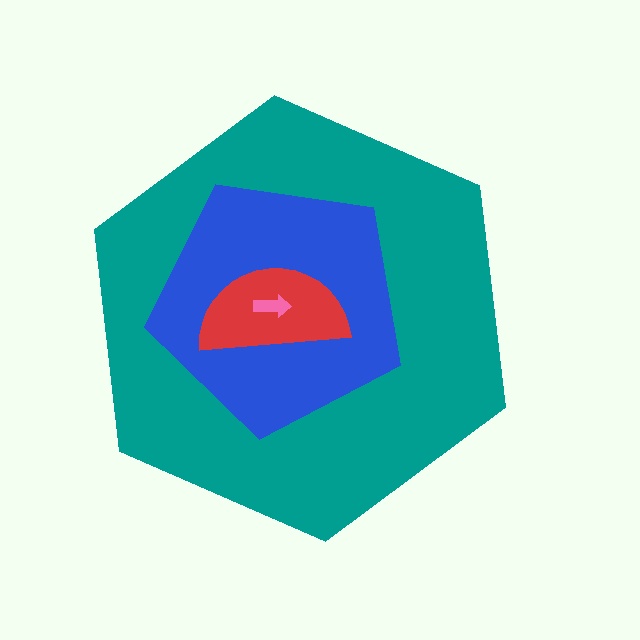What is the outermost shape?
The teal hexagon.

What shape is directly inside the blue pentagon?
The red semicircle.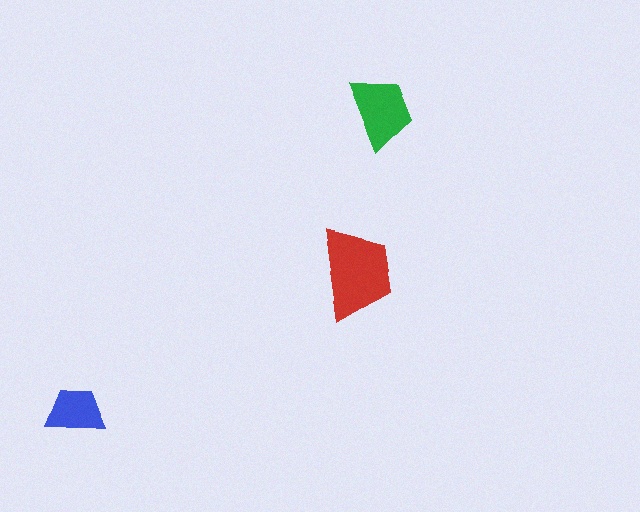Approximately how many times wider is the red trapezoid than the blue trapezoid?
About 1.5 times wider.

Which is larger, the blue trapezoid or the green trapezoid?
The green one.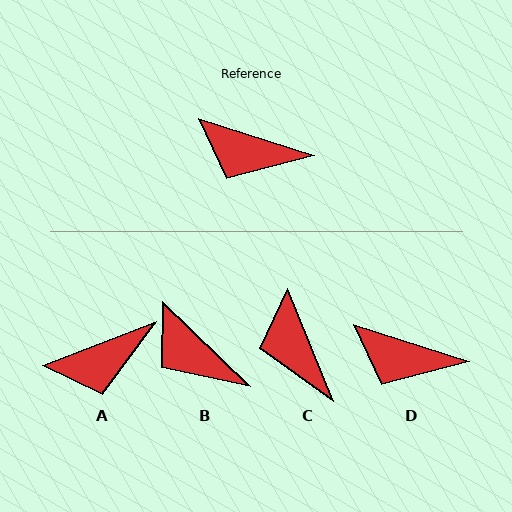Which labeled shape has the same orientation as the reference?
D.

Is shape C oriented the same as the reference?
No, it is off by about 50 degrees.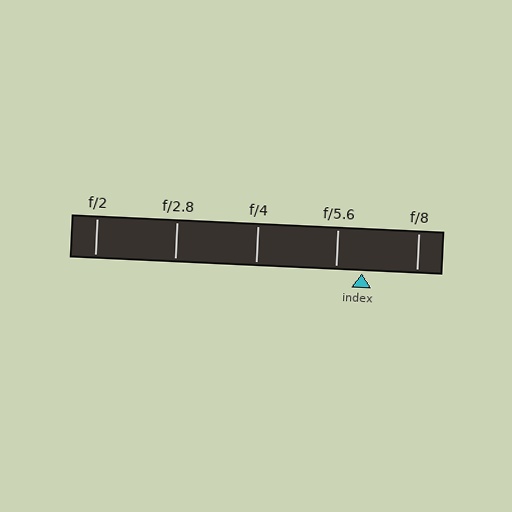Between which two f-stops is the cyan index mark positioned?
The index mark is between f/5.6 and f/8.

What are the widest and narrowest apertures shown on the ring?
The widest aperture shown is f/2 and the narrowest is f/8.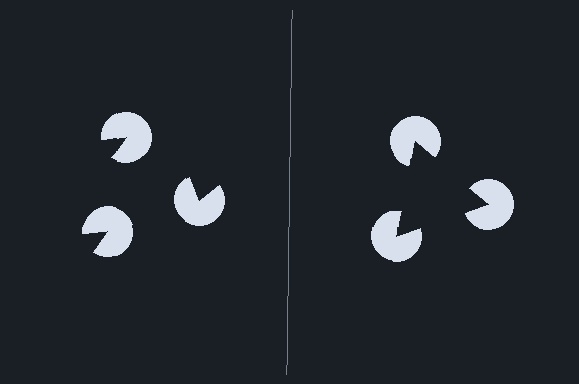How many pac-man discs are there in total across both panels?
6 — 3 on each side.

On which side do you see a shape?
An illusory triangle appears on the right side. On the left side the wedge cuts are rotated, so no coherent shape forms.